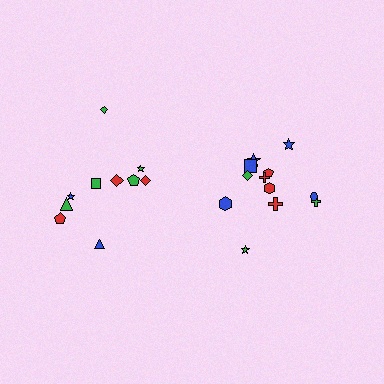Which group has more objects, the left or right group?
The right group.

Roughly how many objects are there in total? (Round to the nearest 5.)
Roughly 20 objects in total.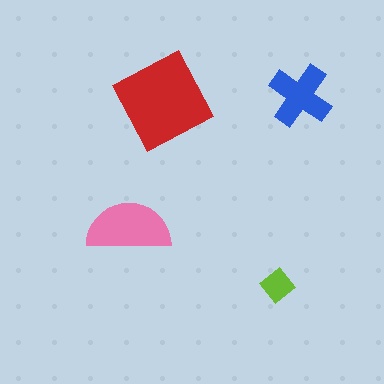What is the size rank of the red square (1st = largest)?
1st.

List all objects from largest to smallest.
The red square, the pink semicircle, the blue cross, the lime diamond.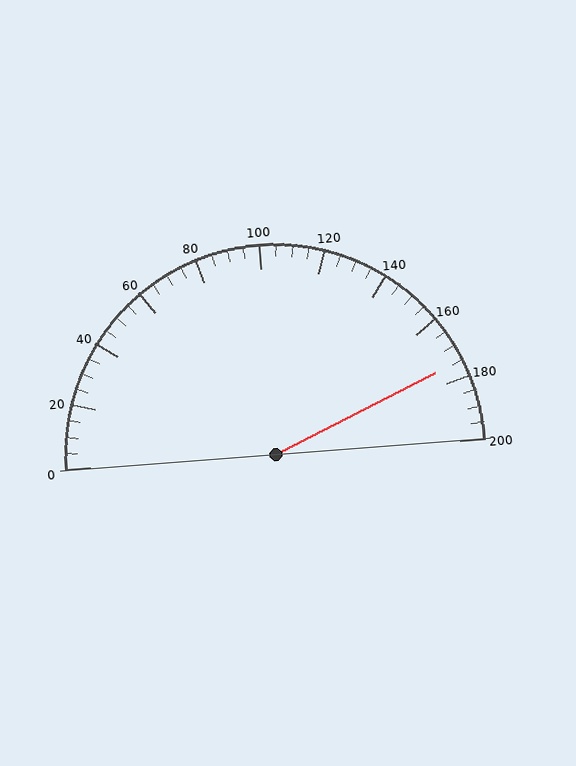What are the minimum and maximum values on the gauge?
The gauge ranges from 0 to 200.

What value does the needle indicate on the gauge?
The needle indicates approximately 175.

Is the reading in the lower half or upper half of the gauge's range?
The reading is in the upper half of the range (0 to 200).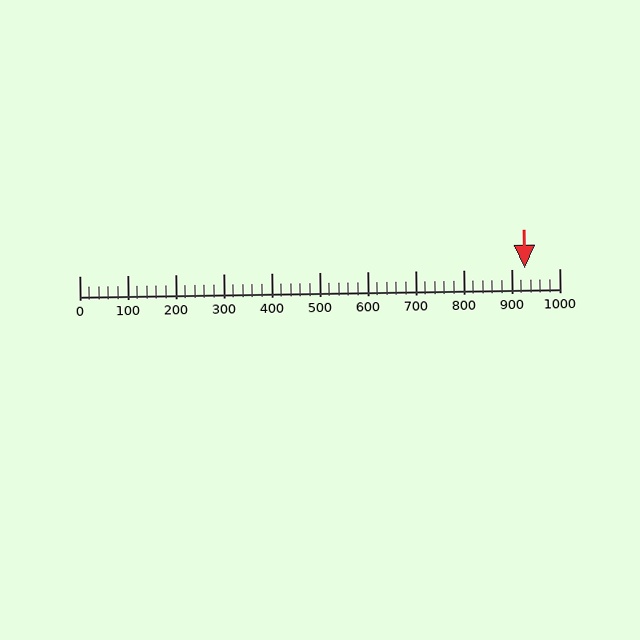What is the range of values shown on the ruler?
The ruler shows values from 0 to 1000.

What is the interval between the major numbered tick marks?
The major tick marks are spaced 100 units apart.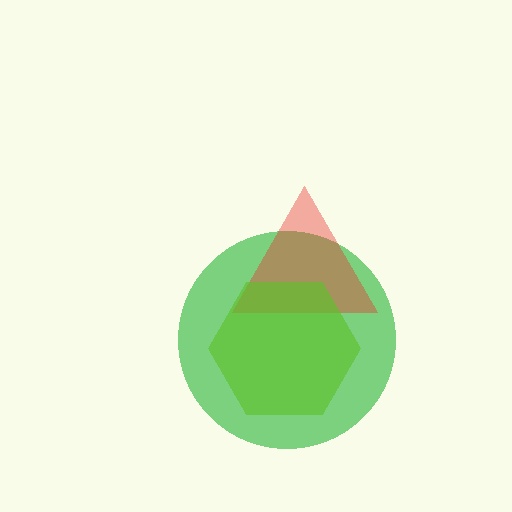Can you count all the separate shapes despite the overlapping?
Yes, there are 3 separate shapes.